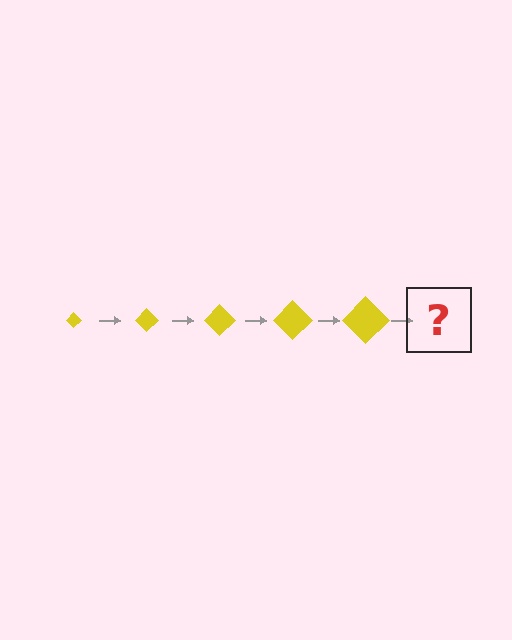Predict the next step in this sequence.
The next step is a yellow diamond, larger than the previous one.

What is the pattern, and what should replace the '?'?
The pattern is that the diamond gets progressively larger each step. The '?' should be a yellow diamond, larger than the previous one.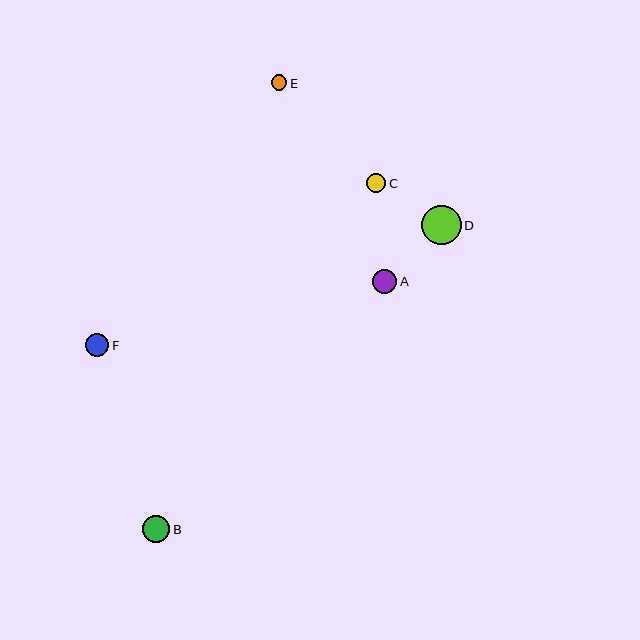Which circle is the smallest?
Circle E is the smallest with a size of approximately 15 pixels.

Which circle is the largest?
Circle D is the largest with a size of approximately 39 pixels.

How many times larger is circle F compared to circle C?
Circle F is approximately 1.2 times the size of circle C.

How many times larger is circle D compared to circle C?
Circle D is approximately 2.1 times the size of circle C.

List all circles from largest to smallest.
From largest to smallest: D, B, A, F, C, E.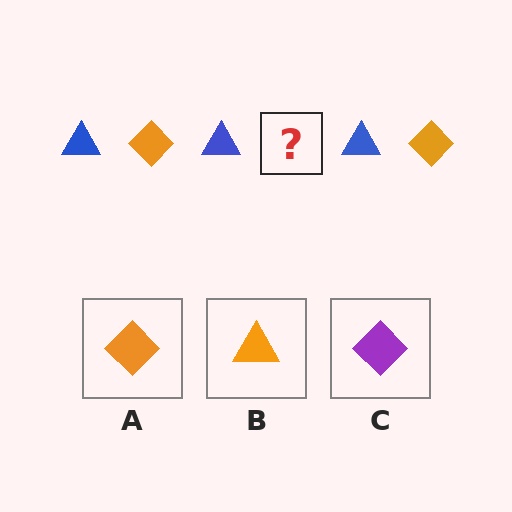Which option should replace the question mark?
Option A.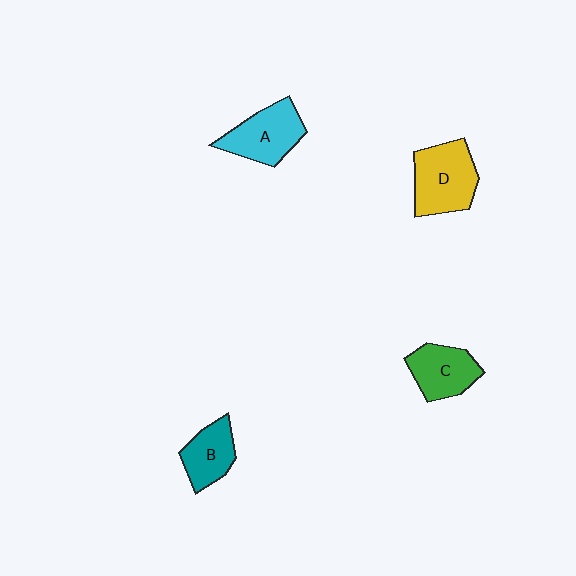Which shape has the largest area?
Shape D (yellow).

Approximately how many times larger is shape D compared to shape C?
Approximately 1.3 times.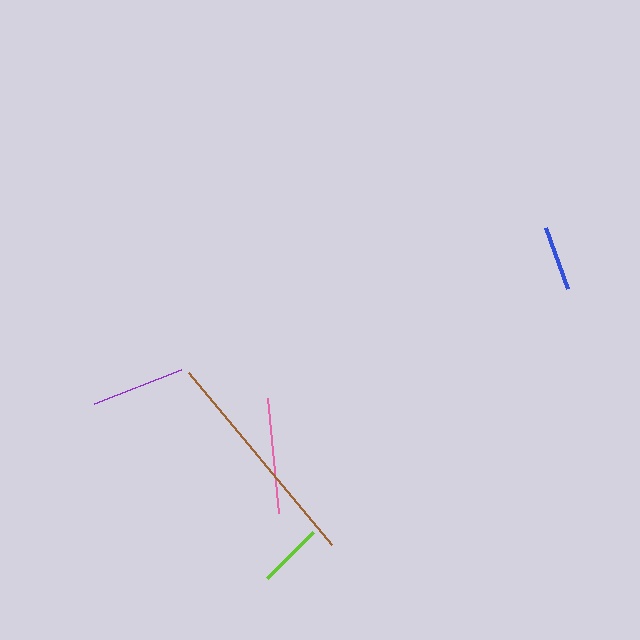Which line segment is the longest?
The brown line is the longest at approximately 223 pixels.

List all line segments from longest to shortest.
From longest to shortest: brown, pink, purple, lime, blue.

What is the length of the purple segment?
The purple segment is approximately 93 pixels long.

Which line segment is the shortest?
The blue line is the shortest at approximately 64 pixels.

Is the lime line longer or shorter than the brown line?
The brown line is longer than the lime line.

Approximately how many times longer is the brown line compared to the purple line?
The brown line is approximately 2.4 times the length of the purple line.